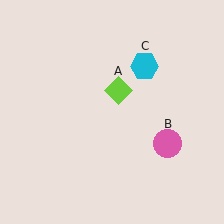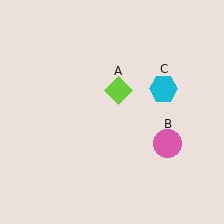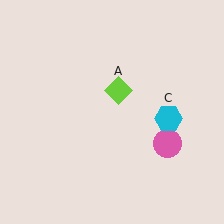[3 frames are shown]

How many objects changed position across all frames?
1 object changed position: cyan hexagon (object C).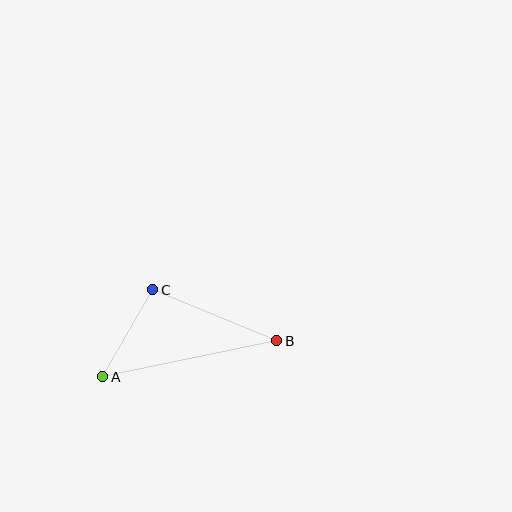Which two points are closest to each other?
Points A and C are closest to each other.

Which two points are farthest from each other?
Points A and B are farthest from each other.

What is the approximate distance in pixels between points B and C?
The distance between B and C is approximately 134 pixels.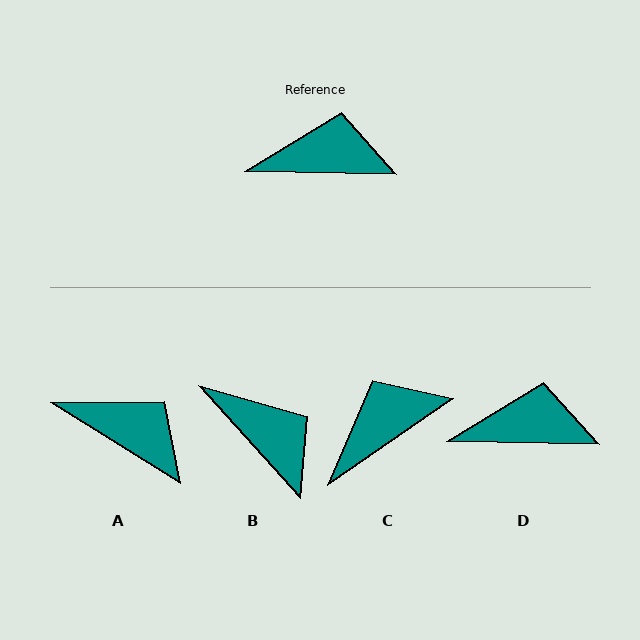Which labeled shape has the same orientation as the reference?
D.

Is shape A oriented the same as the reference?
No, it is off by about 31 degrees.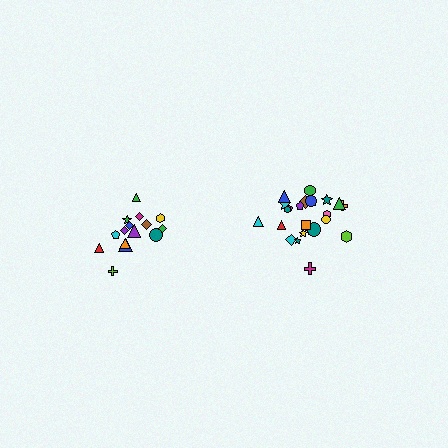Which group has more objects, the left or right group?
The right group.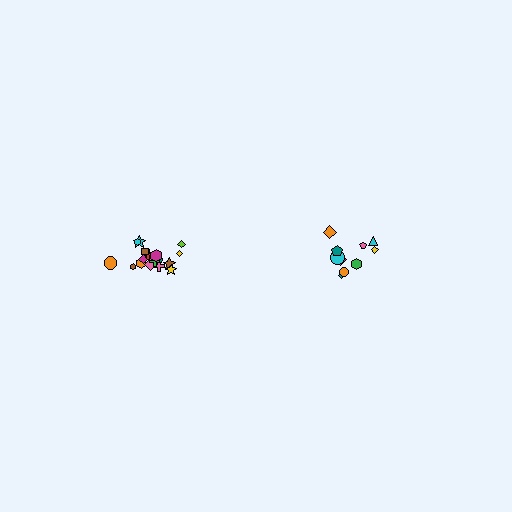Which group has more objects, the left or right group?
The left group.